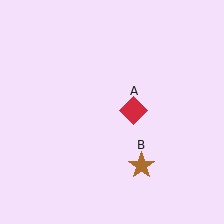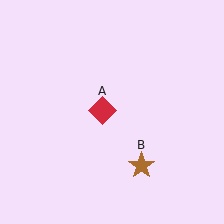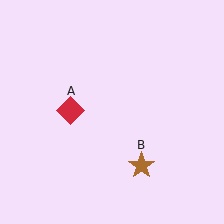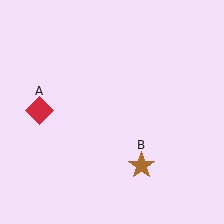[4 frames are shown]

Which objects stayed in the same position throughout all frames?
Brown star (object B) remained stationary.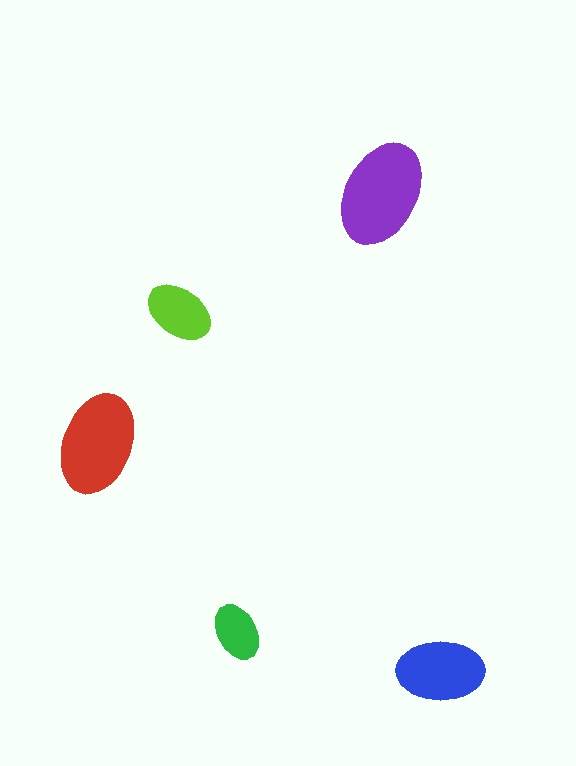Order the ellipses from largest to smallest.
the purple one, the red one, the blue one, the lime one, the green one.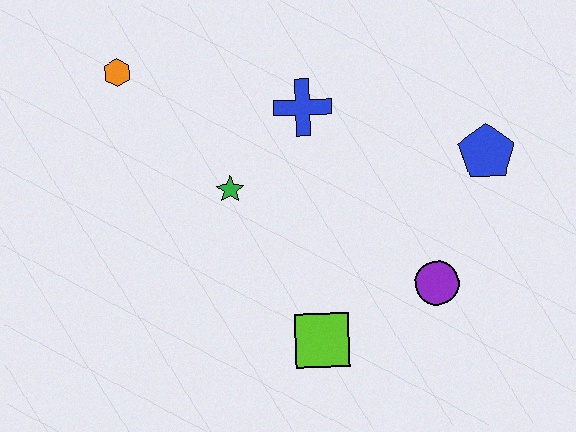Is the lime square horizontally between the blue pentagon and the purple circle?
No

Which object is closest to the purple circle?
The lime square is closest to the purple circle.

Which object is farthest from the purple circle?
The orange hexagon is farthest from the purple circle.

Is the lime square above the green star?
No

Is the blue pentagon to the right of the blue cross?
Yes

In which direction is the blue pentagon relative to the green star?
The blue pentagon is to the right of the green star.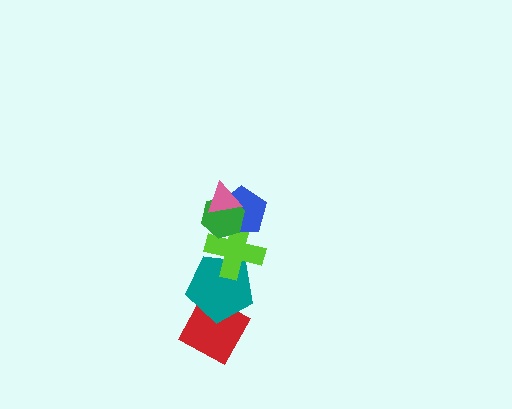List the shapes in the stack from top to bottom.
From top to bottom: the pink triangle, the green hexagon, the blue pentagon, the lime cross, the teal pentagon, the red diamond.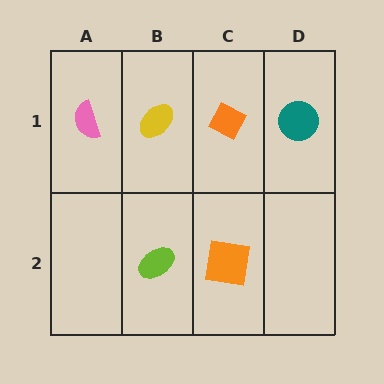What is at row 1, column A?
A pink semicircle.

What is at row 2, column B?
A lime ellipse.